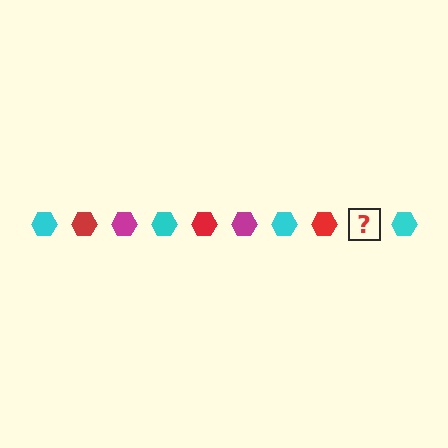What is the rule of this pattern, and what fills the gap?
The rule is that the pattern cycles through cyan, red, magenta hexagons. The gap should be filled with a magenta hexagon.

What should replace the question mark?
The question mark should be replaced with a magenta hexagon.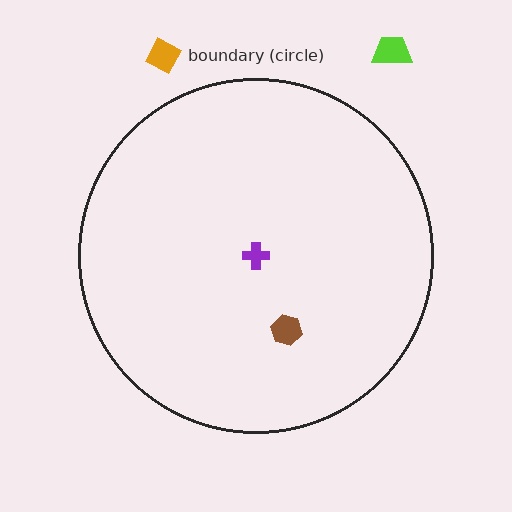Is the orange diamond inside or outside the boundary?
Outside.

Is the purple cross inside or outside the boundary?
Inside.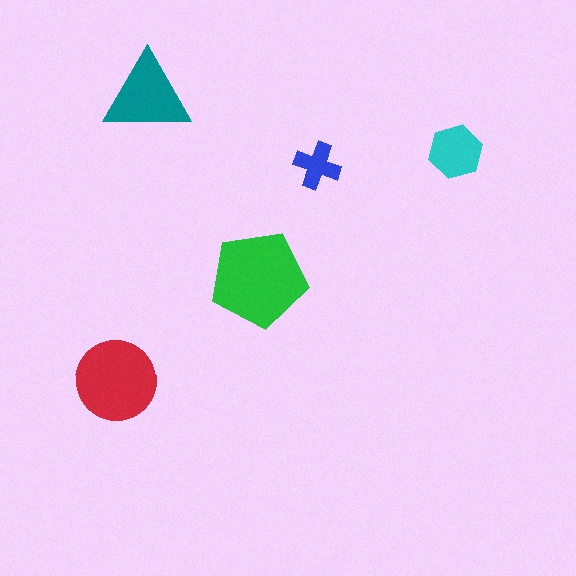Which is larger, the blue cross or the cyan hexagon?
The cyan hexagon.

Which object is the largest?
The green pentagon.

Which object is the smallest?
The blue cross.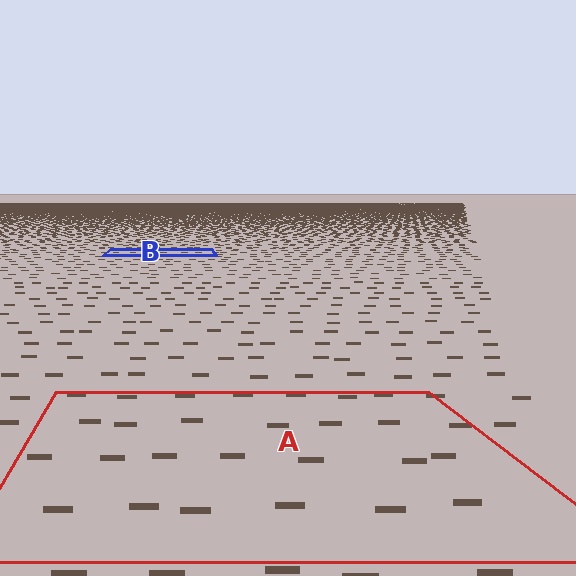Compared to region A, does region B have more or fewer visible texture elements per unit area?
Region B has more texture elements per unit area — they are packed more densely because it is farther away.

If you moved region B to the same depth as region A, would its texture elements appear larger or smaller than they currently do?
They would appear larger. At a closer depth, the same texture elements are projected at a bigger on-screen size.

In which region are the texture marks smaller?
The texture marks are smaller in region B, because it is farther away.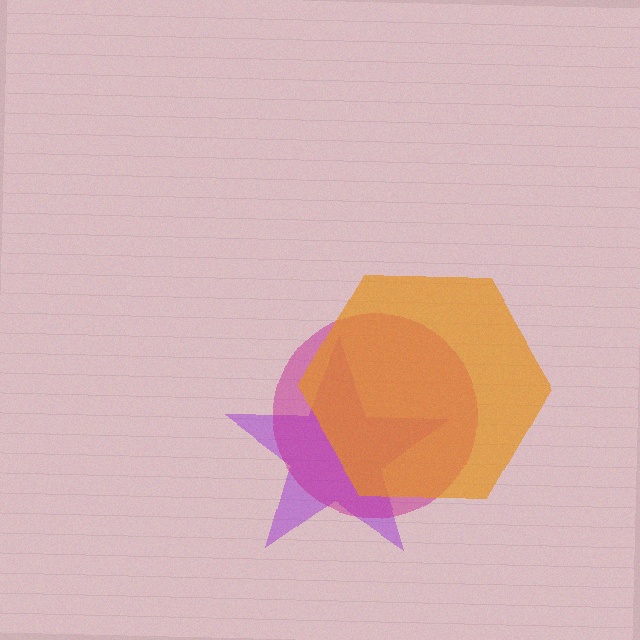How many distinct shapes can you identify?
There are 3 distinct shapes: a purple star, a magenta circle, an orange hexagon.